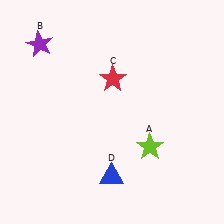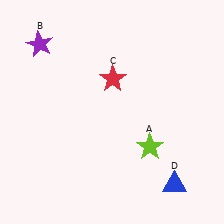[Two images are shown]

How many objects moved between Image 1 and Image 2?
1 object moved between the two images.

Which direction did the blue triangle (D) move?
The blue triangle (D) moved right.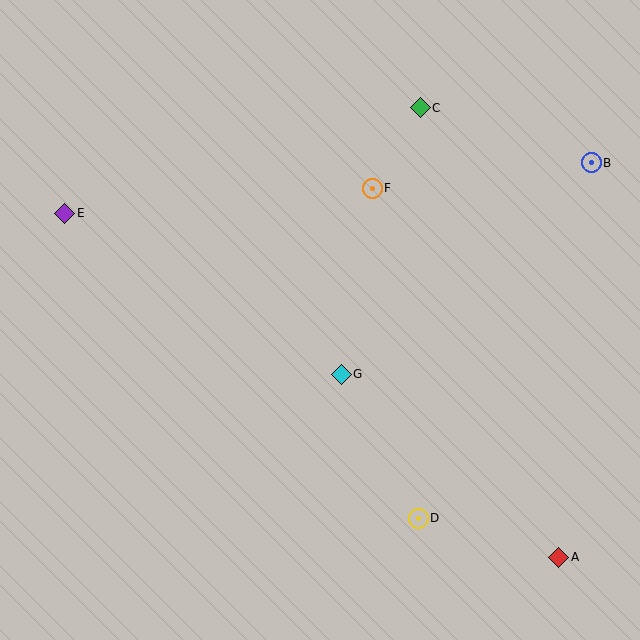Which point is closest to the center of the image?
Point G at (341, 374) is closest to the center.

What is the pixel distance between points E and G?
The distance between E and G is 320 pixels.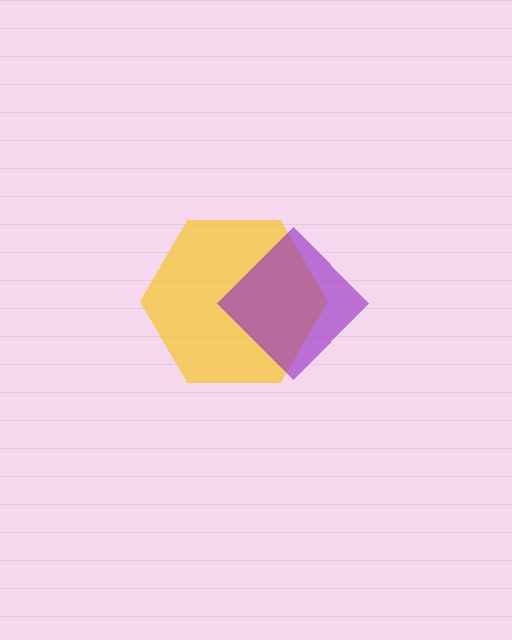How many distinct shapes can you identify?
There are 2 distinct shapes: a yellow hexagon, a purple diamond.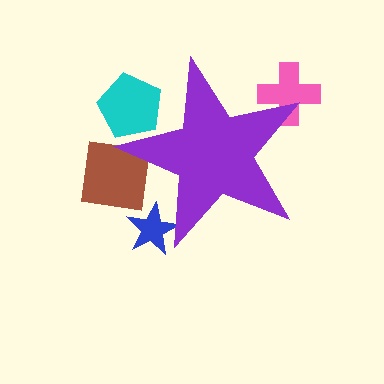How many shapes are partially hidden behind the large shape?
4 shapes are partially hidden.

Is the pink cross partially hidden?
Yes, the pink cross is partially hidden behind the purple star.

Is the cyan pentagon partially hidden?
Yes, the cyan pentagon is partially hidden behind the purple star.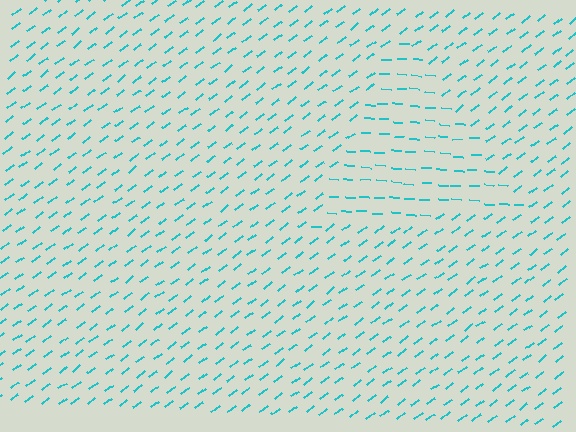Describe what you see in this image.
The image is filled with small cyan line segments. A triangle region in the image has lines oriented differently from the surrounding lines, creating a visible texture boundary.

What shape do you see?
I see a triangle.